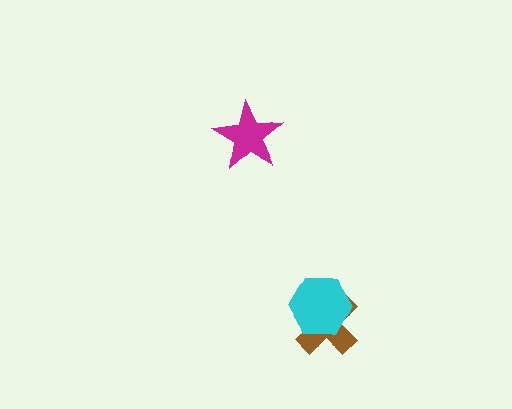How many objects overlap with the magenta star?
0 objects overlap with the magenta star.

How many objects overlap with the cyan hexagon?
1 object overlaps with the cyan hexagon.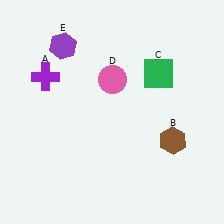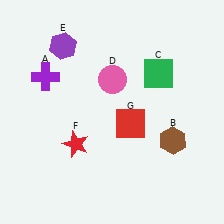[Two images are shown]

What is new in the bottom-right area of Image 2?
A red square (G) was added in the bottom-right area of Image 2.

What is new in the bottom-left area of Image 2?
A red star (F) was added in the bottom-left area of Image 2.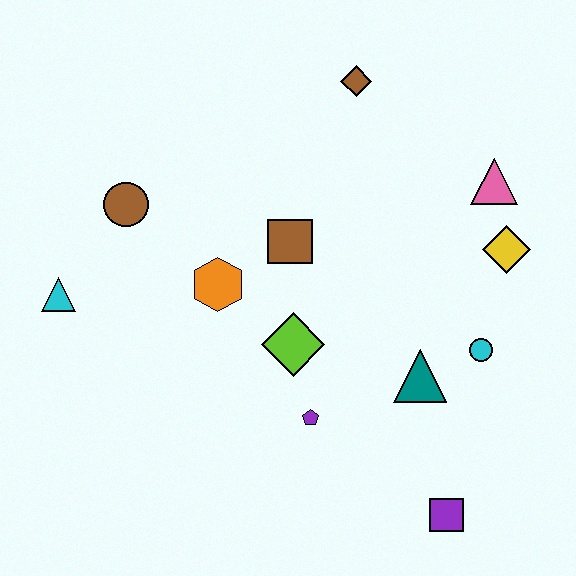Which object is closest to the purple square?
The teal triangle is closest to the purple square.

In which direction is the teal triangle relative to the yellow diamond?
The teal triangle is below the yellow diamond.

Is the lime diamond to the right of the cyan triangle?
Yes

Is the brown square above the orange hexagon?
Yes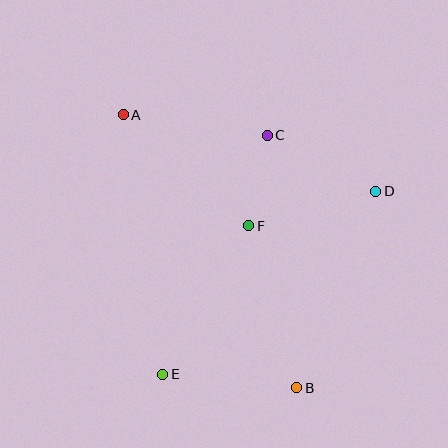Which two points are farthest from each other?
Points A and B are farthest from each other.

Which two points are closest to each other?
Points C and F are closest to each other.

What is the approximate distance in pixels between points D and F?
The distance between D and F is approximately 131 pixels.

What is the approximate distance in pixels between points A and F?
The distance between A and F is approximately 168 pixels.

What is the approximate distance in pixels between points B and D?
The distance between B and D is approximately 212 pixels.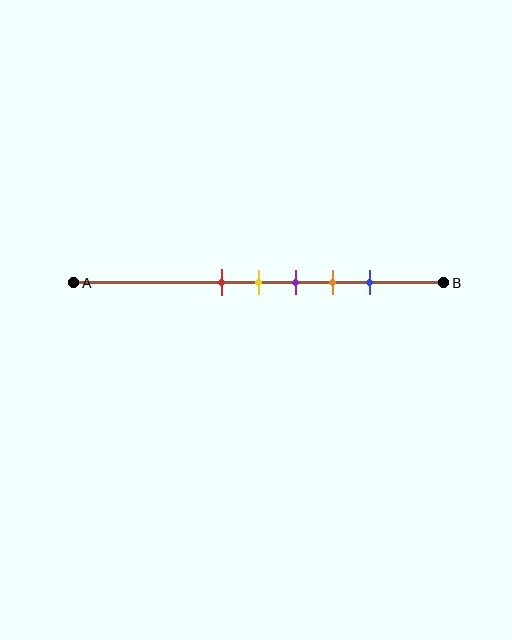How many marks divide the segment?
There are 5 marks dividing the segment.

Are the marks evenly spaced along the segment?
Yes, the marks are approximately evenly spaced.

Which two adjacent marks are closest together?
The red and yellow marks are the closest adjacent pair.